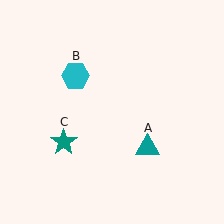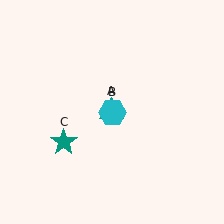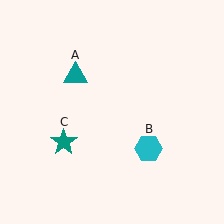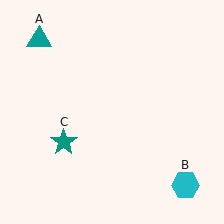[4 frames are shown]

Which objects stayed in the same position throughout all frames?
Teal star (object C) remained stationary.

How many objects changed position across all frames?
2 objects changed position: teal triangle (object A), cyan hexagon (object B).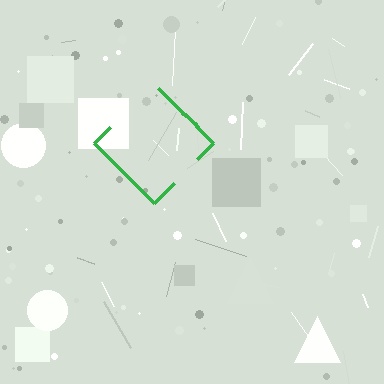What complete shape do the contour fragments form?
The contour fragments form a diamond.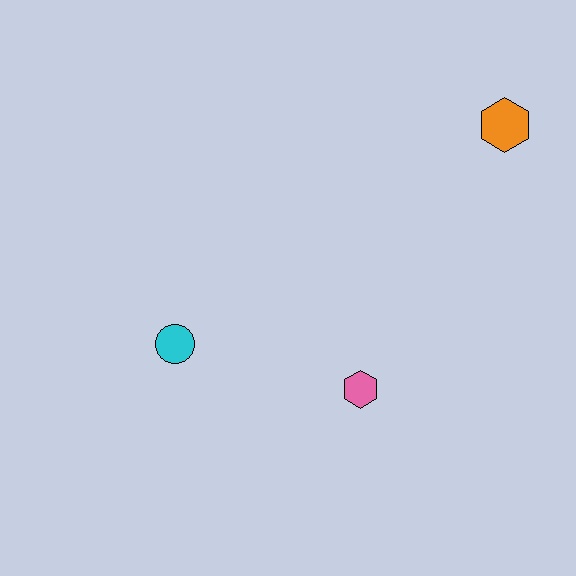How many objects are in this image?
There are 3 objects.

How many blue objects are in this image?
There are no blue objects.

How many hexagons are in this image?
There are 2 hexagons.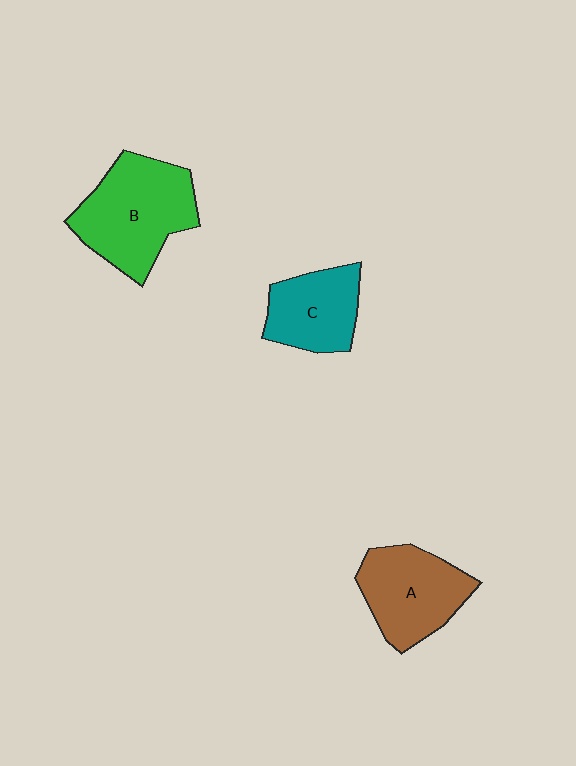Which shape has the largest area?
Shape B (green).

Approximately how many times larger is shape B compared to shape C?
Approximately 1.5 times.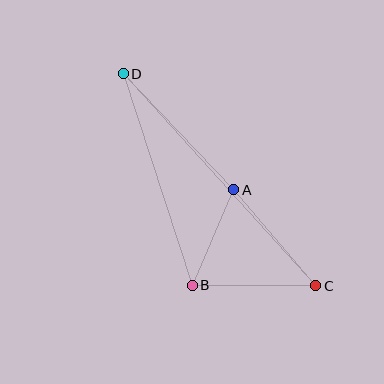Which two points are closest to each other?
Points A and B are closest to each other.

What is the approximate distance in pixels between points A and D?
The distance between A and D is approximately 160 pixels.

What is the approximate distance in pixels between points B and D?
The distance between B and D is approximately 223 pixels.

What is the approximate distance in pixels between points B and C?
The distance between B and C is approximately 123 pixels.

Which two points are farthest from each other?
Points C and D are farthest from each other.